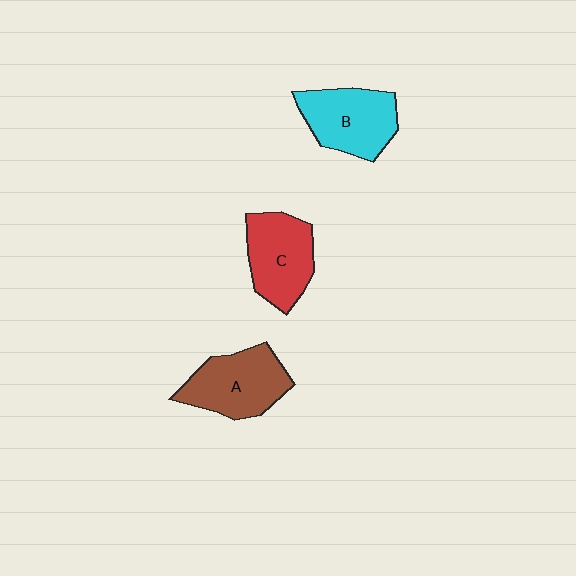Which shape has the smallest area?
Shape C (red).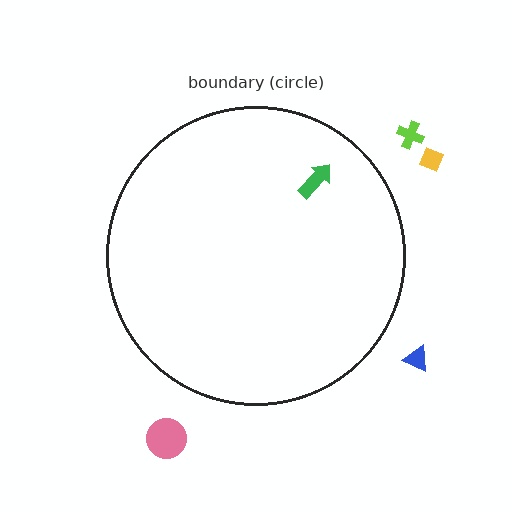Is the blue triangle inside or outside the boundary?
Outside.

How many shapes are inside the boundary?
1 inside, 4 outside.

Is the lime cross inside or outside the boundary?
Outside.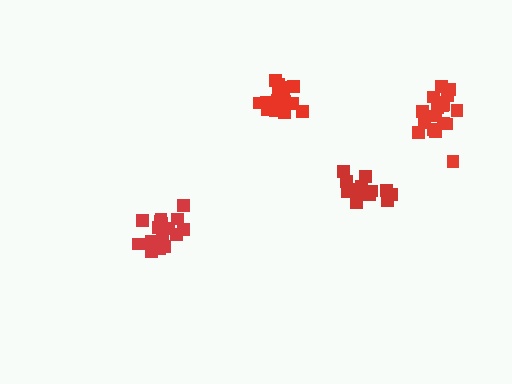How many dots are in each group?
Group 1: 16 dots, Group 2: 19 dots, Group 3: 18 dots, Group 4: 21 dots (74 total).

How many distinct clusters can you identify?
There are 4 distinct clusters.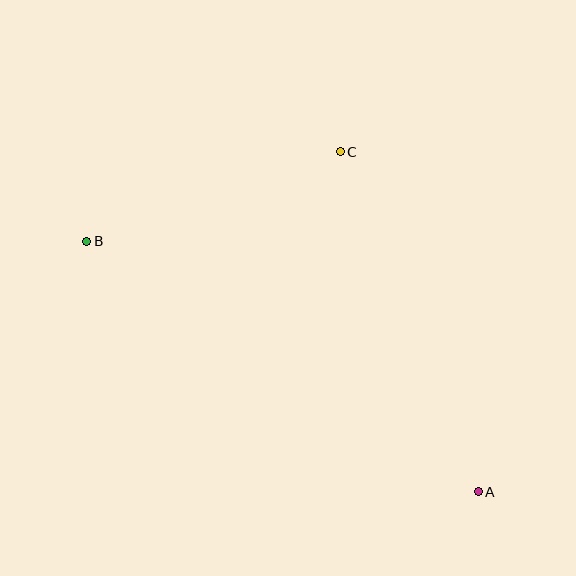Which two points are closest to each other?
Points B and C are closest to each other.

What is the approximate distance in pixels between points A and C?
The distance between A and C is approximately 367 pixels.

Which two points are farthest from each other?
Points A and B are farthest from each other.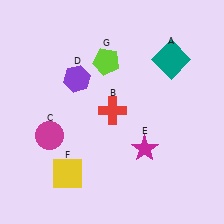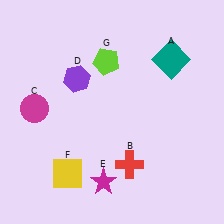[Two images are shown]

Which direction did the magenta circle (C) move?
The magenta circle (C) moved up.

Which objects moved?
The objects that moved are: the red cross (B), the magenta circle (C), the magenta star (E).